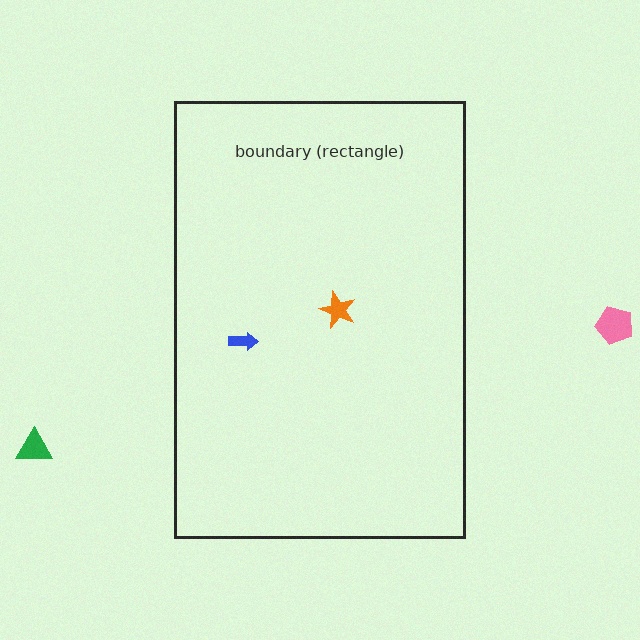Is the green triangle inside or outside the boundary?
Outside.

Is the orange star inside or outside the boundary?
Inside.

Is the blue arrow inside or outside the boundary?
Inside.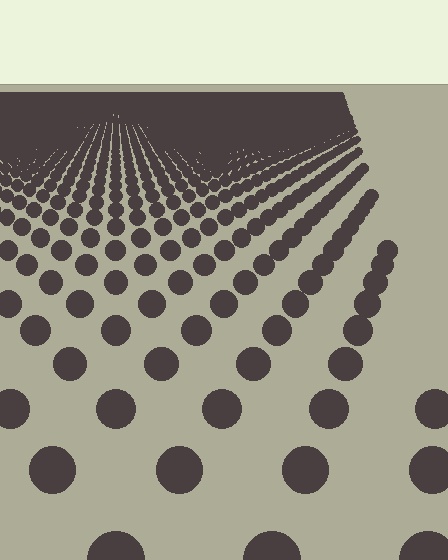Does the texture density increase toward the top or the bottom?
Density increases toward the top.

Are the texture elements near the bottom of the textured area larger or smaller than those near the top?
Larger. Near the bottom, elements are closer to the viewer and appear at a bigger on-screen size.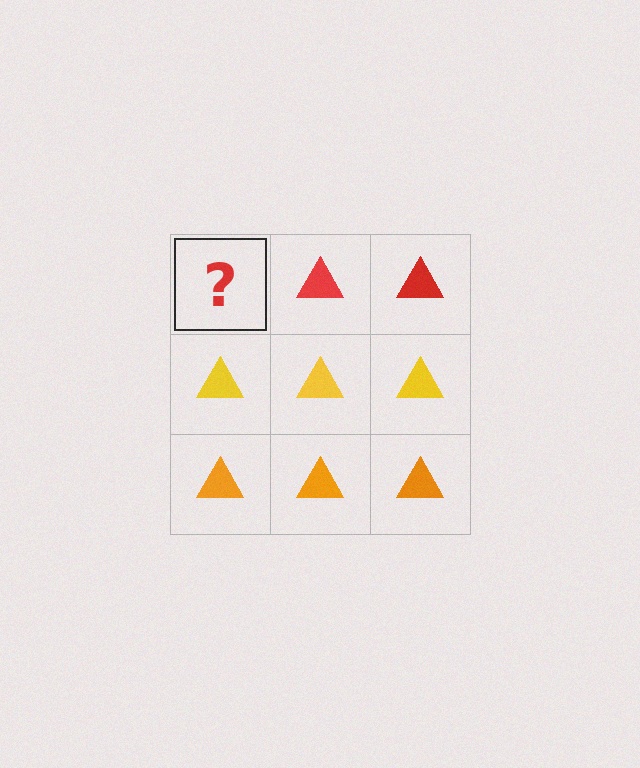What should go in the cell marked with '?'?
The missing cell should contain a red triangle.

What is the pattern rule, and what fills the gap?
The rule is that each row has a consistent color. The gap should be filled with a red triangle.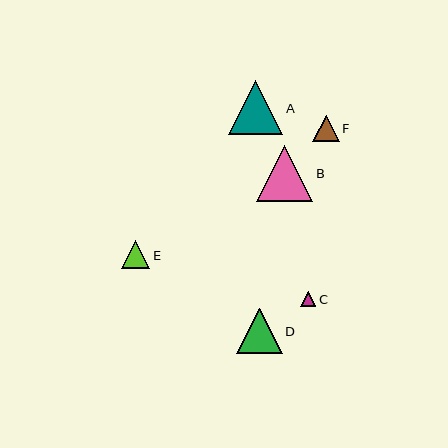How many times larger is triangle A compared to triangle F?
Triangle A is approximately 2.1 times the size of triangle F.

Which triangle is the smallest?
Triangle C is the smallest with a size of approximately 15 pixels.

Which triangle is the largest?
Triangle B is the largest with a size of approximately 57 pixels.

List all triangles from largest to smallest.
From largest to smallest: B, A, D, E, F, C.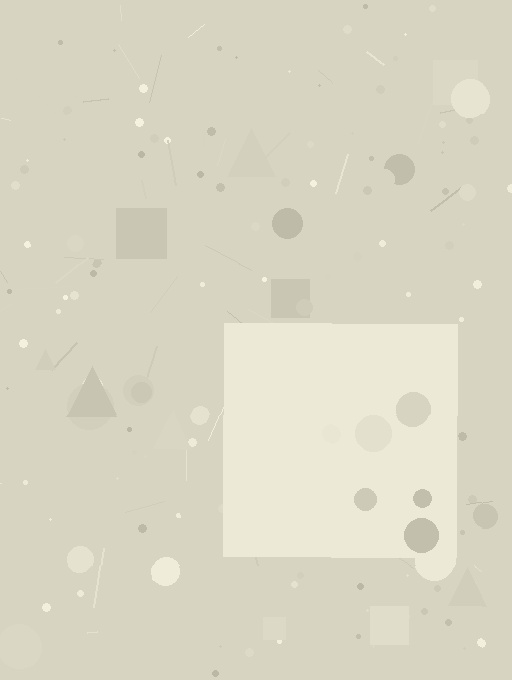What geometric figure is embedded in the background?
A square is embedded in the background.